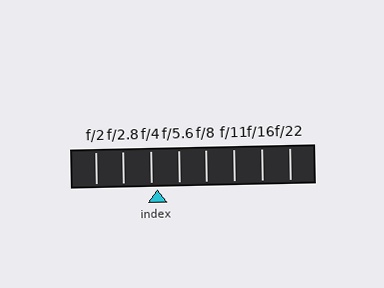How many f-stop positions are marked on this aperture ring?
There are 8 f-stop positions marked.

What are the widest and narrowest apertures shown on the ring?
The widest aperture shown is f/2 and the narrowest is f/22.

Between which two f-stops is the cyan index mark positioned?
The index mark is between f/4 and f/5.6.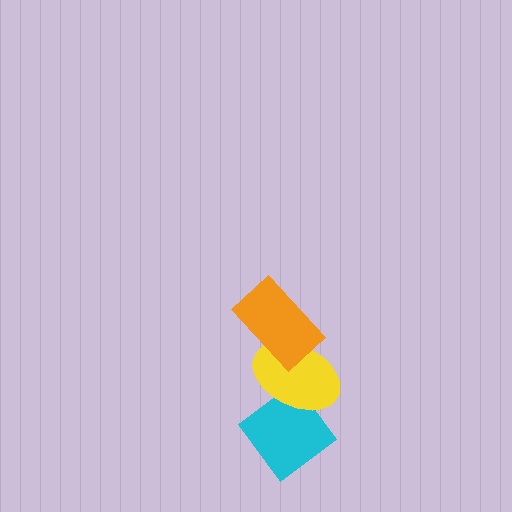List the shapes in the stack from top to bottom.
From top to bottom: the orange rectangle, the yellow ellipse, the cyan diamond.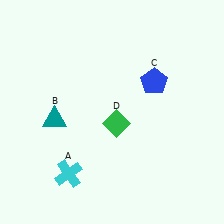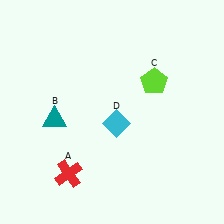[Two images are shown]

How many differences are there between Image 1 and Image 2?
There are 3 differences between the two images.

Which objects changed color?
A changed from cyan to red. C changed from blue to lime. D changed from green to cyan.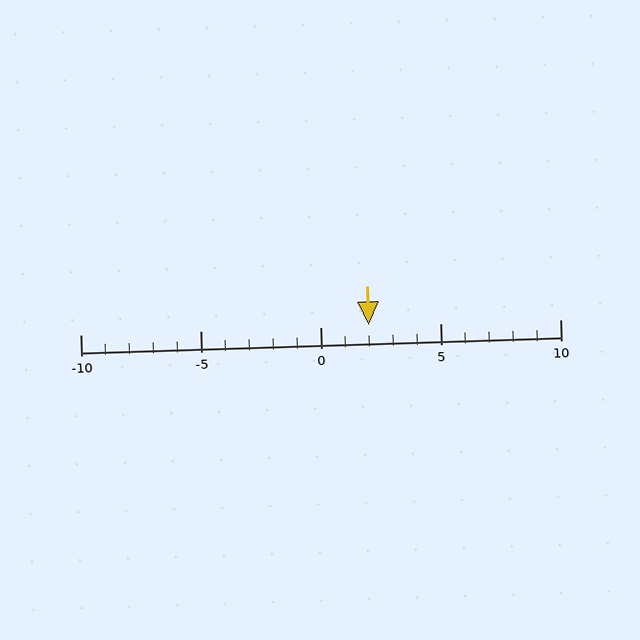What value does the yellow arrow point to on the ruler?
The yellow arrow points to approximately 2.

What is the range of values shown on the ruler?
The ruler shows values from -10 to 10.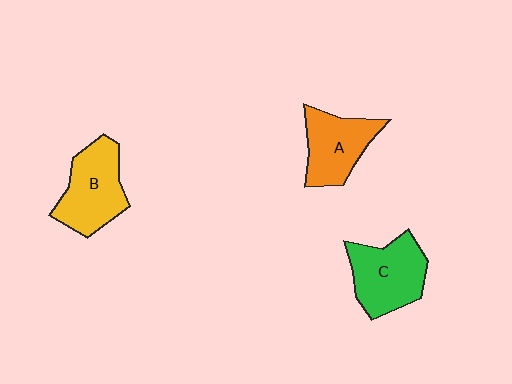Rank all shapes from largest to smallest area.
From largest to smallest: C (green), B (yellow), A (orange).